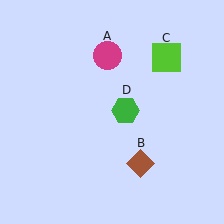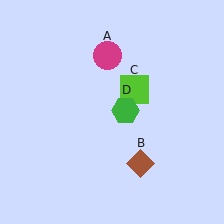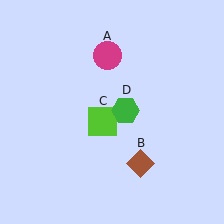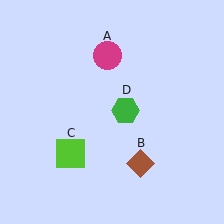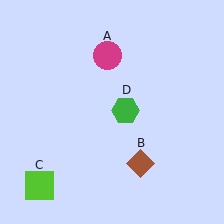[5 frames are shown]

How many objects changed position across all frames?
1 object changed position: lime square (object C).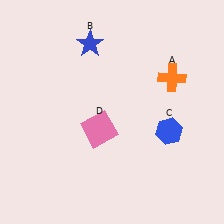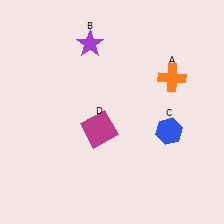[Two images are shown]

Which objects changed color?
B changed from blue to purple. D changed from pink to magenta.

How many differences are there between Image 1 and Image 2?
There are 2 differences between the two images.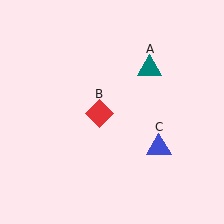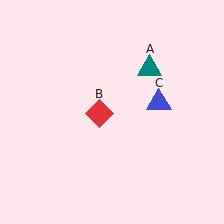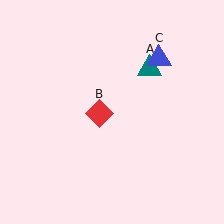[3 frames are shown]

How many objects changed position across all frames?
1 object changed position: blue triangle (object C).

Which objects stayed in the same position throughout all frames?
Teal triangle (object A) and red diamond (object B) remained stationary.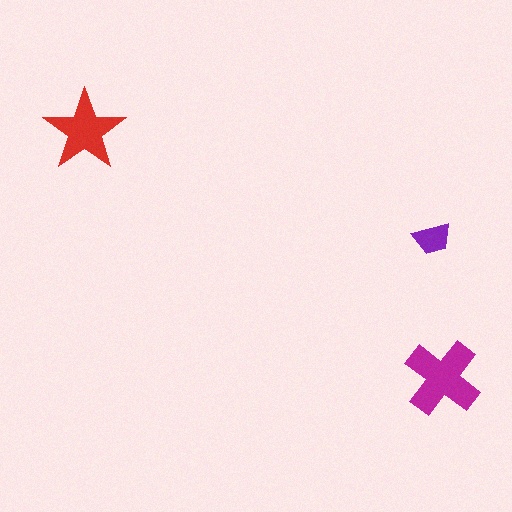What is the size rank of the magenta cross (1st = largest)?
1st.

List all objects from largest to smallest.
The magenta cross, the red star, the purple trapezoid.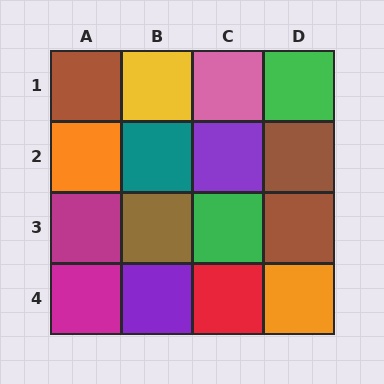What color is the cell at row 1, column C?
Pink.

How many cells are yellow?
1 cell is yellow.